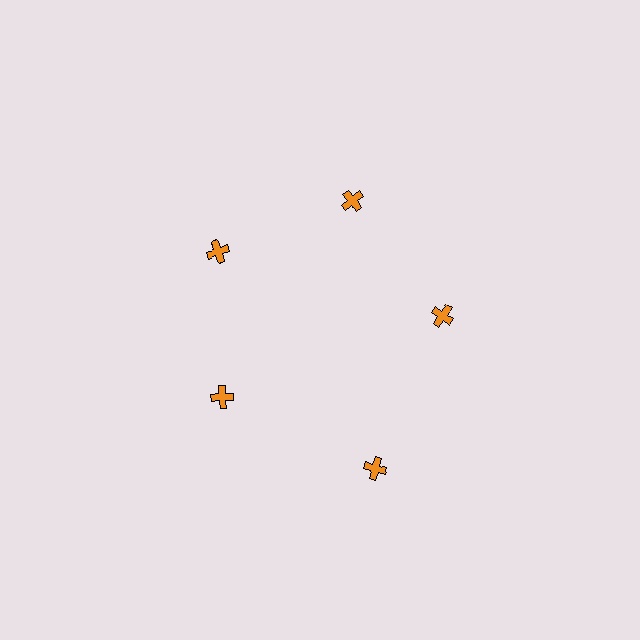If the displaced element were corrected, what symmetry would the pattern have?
It would have 5-fold rotational symmetry — the pattern would map onto itself every 72 degrees.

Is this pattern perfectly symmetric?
No. The 5 orange crosses are arranged in a ring, but one element near the 5 o'clock position is pushed outward from the center, breaking the 5-fold rotational symmetry.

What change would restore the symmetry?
The symmetry would be restored by moving it inward, back onto the ring so that all 5 crosses sit at equal angles and equal distance from the center.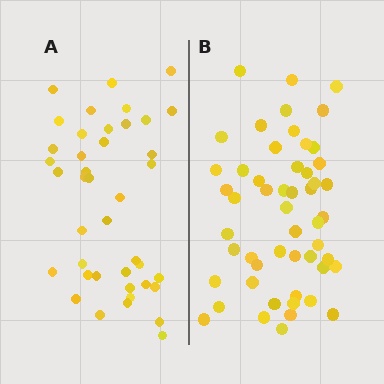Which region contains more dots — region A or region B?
Region B (the right region) has more dots.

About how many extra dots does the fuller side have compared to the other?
Region B has roughly 12 or so more dots than region A.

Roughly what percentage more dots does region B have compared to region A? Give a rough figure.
About 25% more.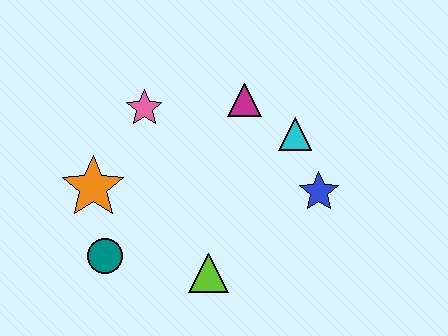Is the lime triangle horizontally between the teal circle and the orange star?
No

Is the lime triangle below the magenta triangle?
Yes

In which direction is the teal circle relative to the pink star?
The teal circle is below the pink star.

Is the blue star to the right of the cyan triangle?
Yes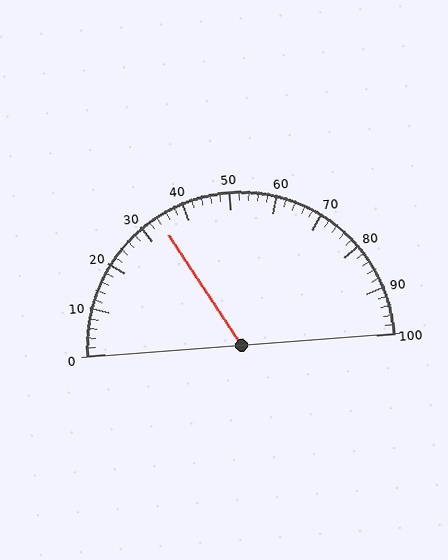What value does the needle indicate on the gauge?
The needle indicates approximately 34.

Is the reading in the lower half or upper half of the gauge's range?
The reading is in the lower half of the range (0 to 100).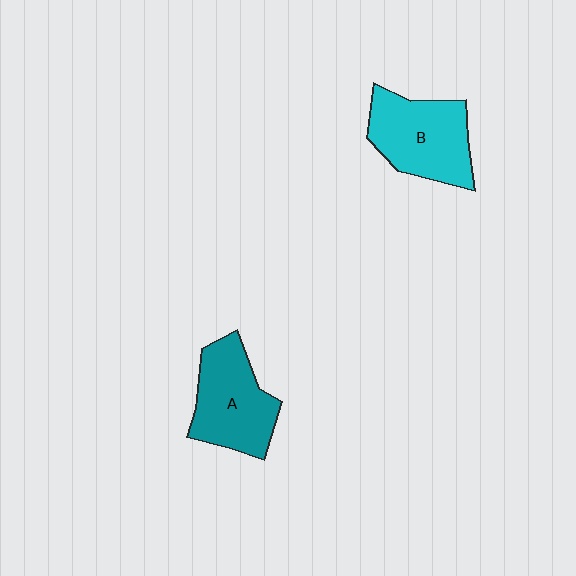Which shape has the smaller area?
Shape A (teal).